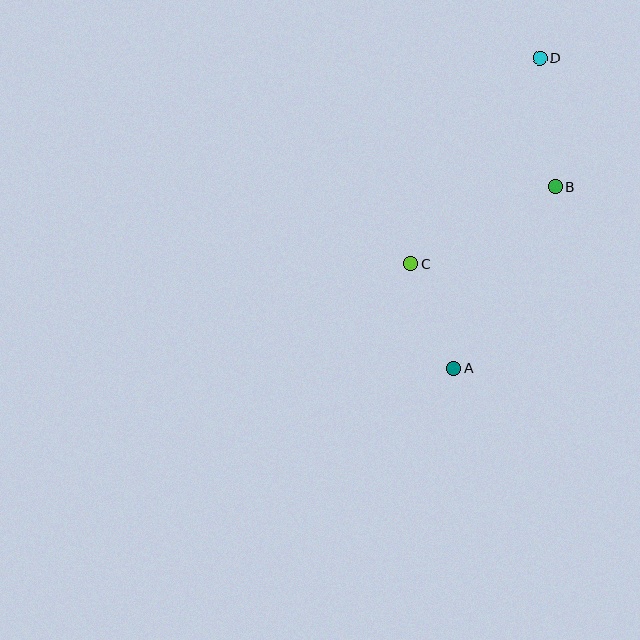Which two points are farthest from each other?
Points A and D are farthest from each other.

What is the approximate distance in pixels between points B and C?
The distance between B and C is approximately 163 pixels.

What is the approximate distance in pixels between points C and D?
The distance between C and D is approximately 243 pixels.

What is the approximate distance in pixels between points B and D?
The distance between B and D is approximately 130 pixels.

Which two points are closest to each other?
Points A and C are closest to each other.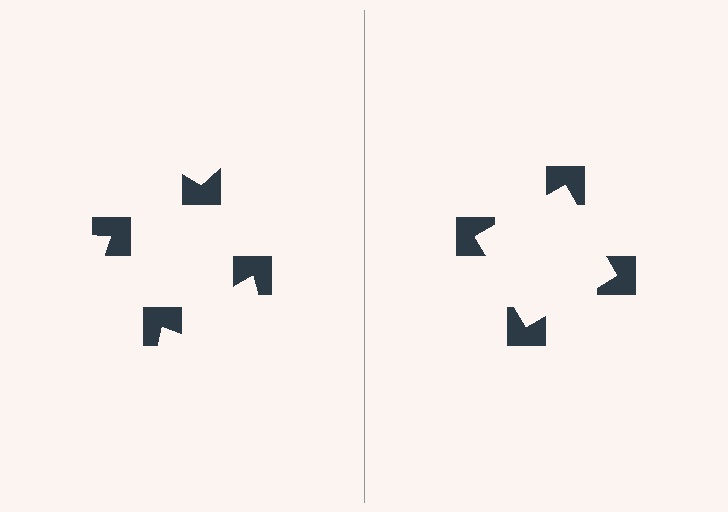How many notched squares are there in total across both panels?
8 — 4 on each side.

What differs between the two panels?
The notched squares are positioned identically on both sides; only the wedge orientations differ. On the right they align to a square; on the left they are misaligned.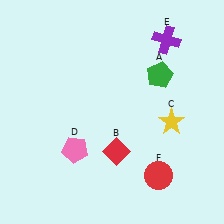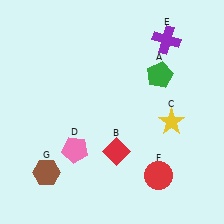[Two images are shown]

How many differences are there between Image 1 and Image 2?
There is 1 difference between the two images.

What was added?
A brown hexagon (G) was added in Image 2.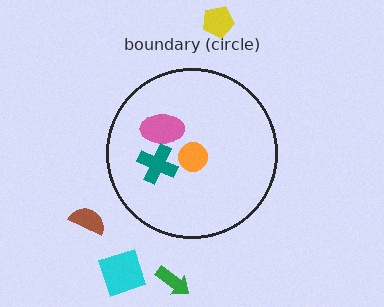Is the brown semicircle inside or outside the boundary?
Outside.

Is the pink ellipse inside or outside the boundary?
Inside.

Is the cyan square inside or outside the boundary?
Outside.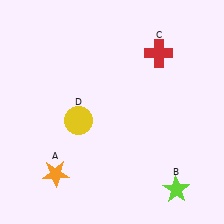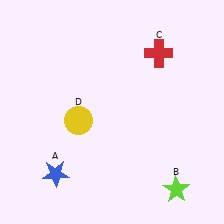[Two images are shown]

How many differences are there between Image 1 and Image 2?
There is 1 difference between the two images.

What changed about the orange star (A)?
In Image 1, A is orange. In Image 2, it changed to blue.